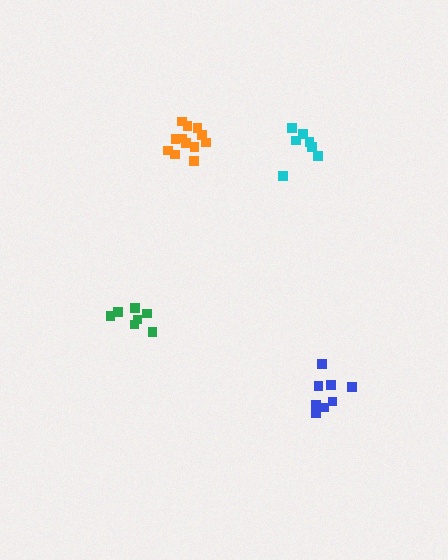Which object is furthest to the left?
The green cluster is leftmost.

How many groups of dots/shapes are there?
There are 4 groups.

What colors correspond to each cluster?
The clusters are colored: green, cyan, blue, orange.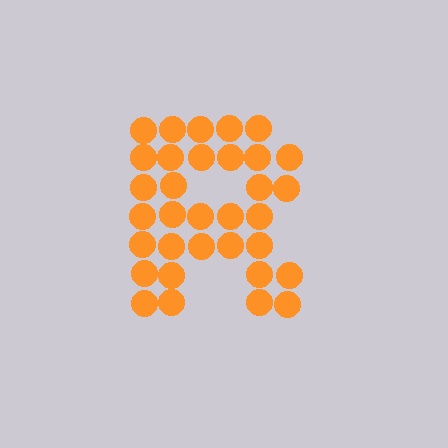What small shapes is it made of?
It is made of small circles.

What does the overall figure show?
The overall figure shows the letter R.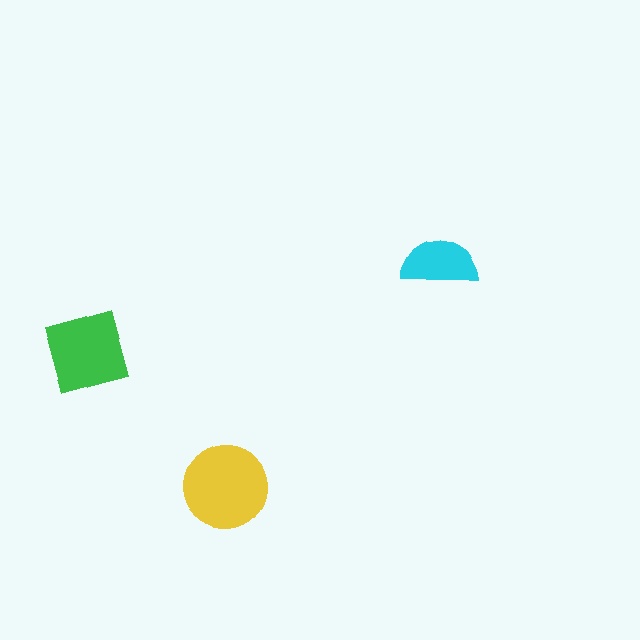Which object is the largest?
The yellow circle.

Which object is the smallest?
The cyan semicircle.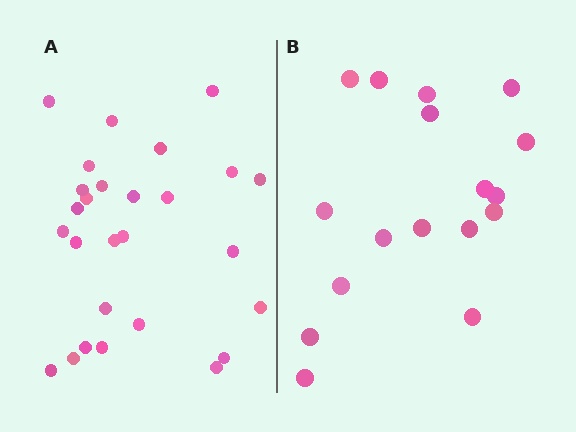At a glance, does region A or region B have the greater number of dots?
Region A (the left region) has more dots.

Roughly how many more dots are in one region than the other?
Region A has roughly 10 or so more dots than region B.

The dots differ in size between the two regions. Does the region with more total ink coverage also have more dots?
No. Region B has more total ink coverage because its dots are larger, but region A actually contains more individual dots. Total area can be misleading — the number of items is what matters here.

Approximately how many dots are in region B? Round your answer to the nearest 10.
About 20 dots. (The exact count is 17, which rounds to 20.)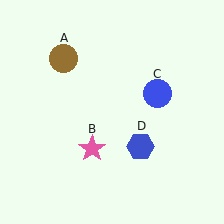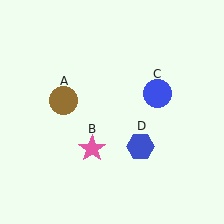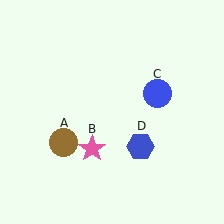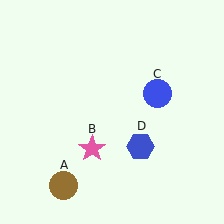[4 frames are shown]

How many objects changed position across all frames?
1 object changed position: brown circle (object A).